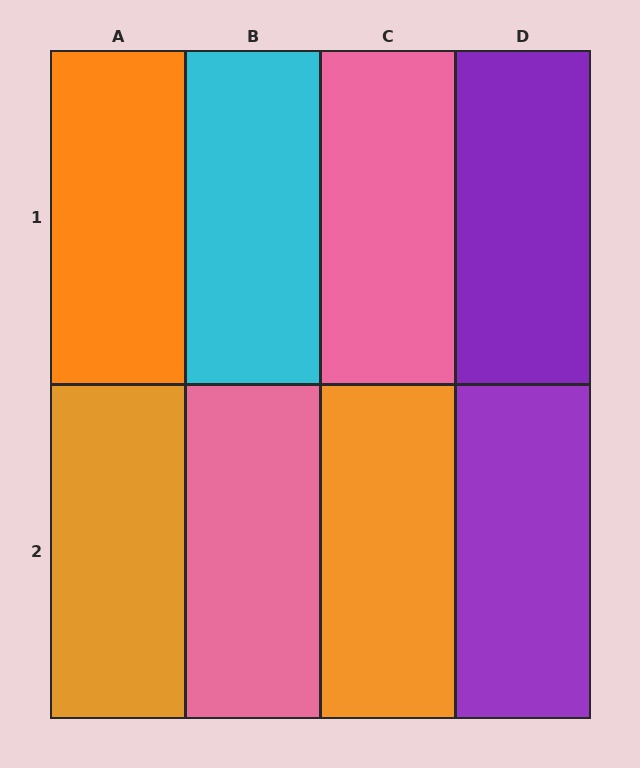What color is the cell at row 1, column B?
Cyan.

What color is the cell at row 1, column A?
Orange.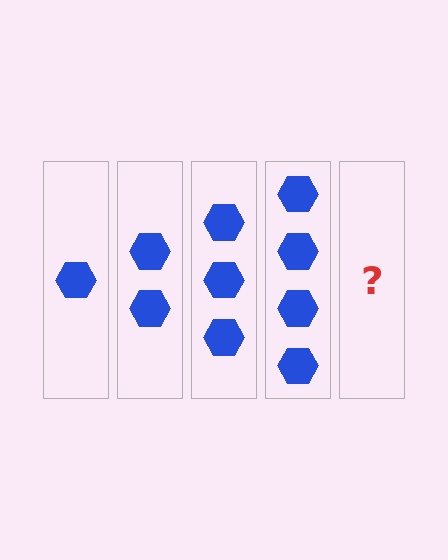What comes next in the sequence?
The next element should be 5 hexagons.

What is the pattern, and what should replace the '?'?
The pattern is that each step adds one more hexagon. The '?' should be 5 hexagons.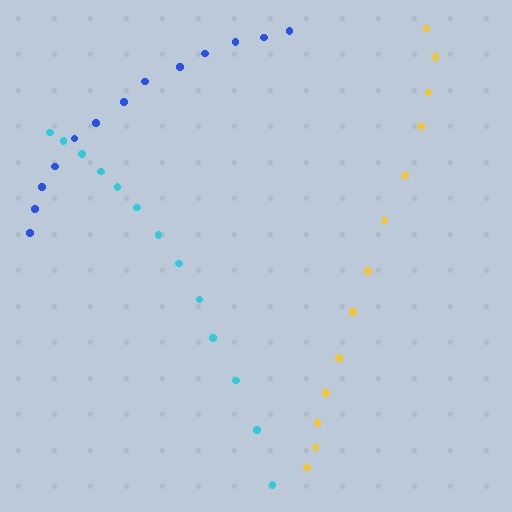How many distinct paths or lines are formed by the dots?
There are 3 distinct paths.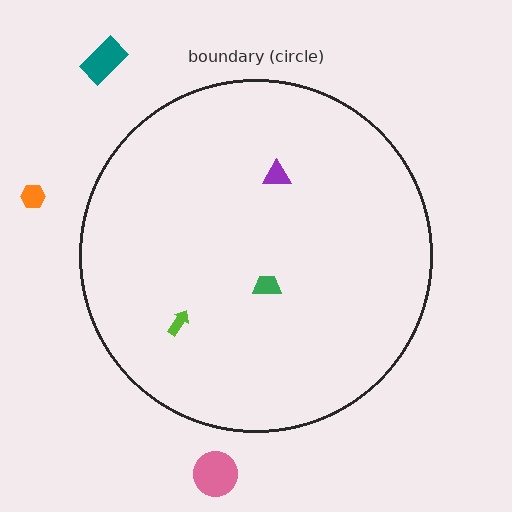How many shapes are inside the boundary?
3 inside, 3 outside.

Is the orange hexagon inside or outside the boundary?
Outside.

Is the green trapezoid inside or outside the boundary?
Inside.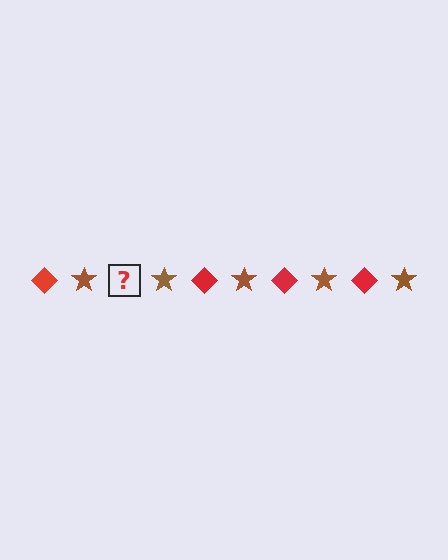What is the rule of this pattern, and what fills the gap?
The rule is that the pattern alternates between red diamond and brown star. The gap should be filled with a red diamond.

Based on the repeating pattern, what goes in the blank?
The blank should be a red diamond.